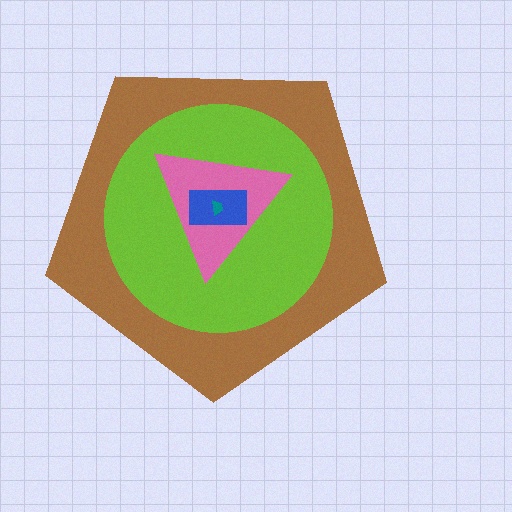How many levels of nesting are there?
5.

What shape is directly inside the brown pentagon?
The lime circle.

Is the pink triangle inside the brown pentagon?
Yes.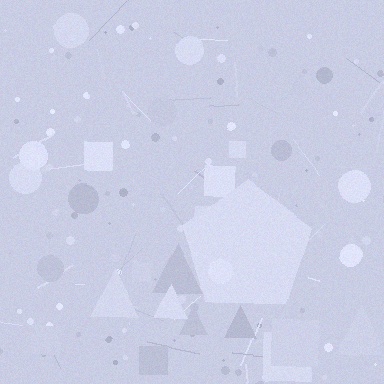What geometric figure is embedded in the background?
A pentagon is embedded in the background.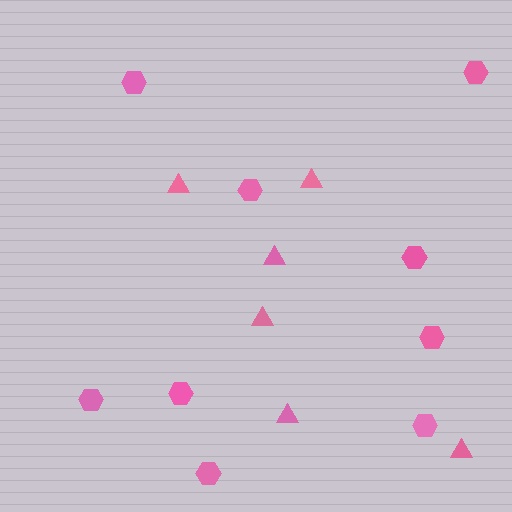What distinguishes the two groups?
There are 2 groups: one group of hexagons (9) and one group of triangles (6).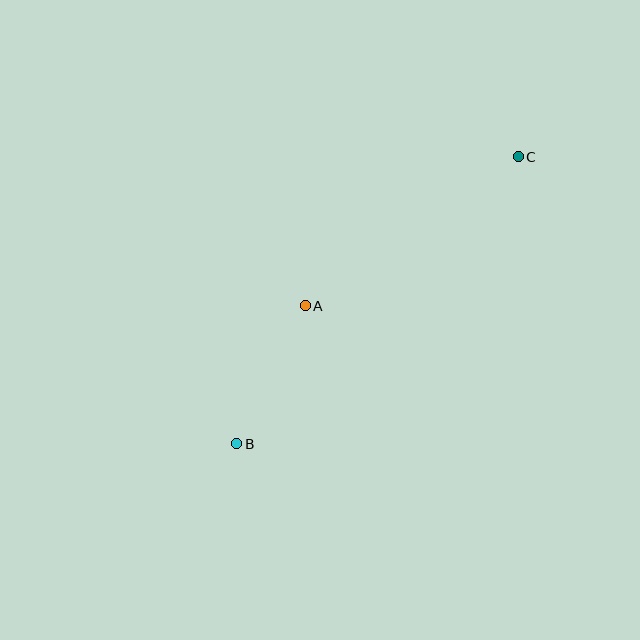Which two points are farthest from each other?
Points B and C are farthest from each other.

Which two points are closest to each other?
Points A and B are closest to each other.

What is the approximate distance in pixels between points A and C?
The distance between A and C is approximately 260 pixels.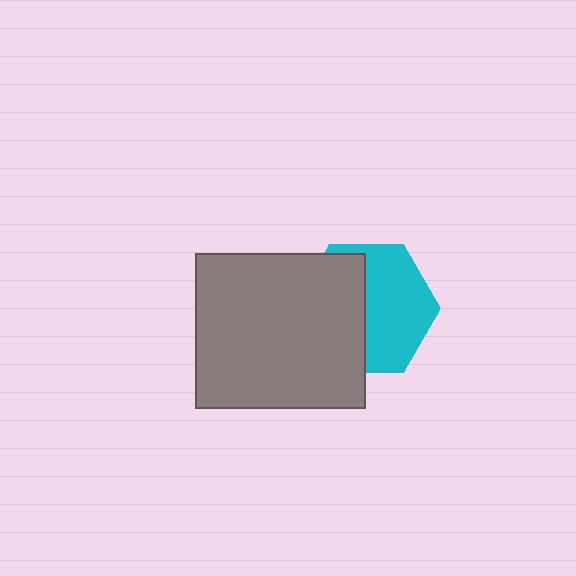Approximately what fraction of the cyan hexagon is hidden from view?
Roughly 46% of the cyan hexagon is hidden behind the gray rectangle.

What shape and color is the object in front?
The object in front is a gray rectangle.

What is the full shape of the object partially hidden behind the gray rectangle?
The partially hidden object is a cyan hexagon.